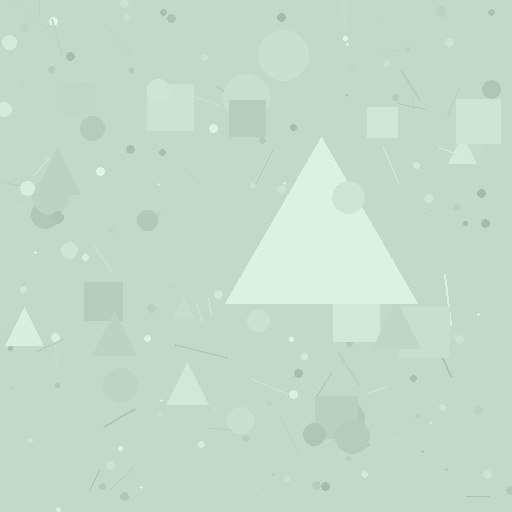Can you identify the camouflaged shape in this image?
The camouflaged shape is a triangle.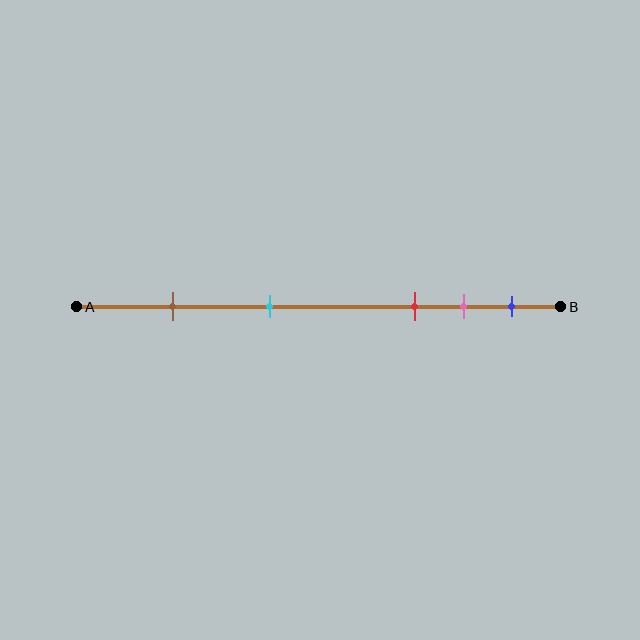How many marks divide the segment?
There are 5 marks dividing the segment.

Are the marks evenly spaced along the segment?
No, the marks are not evenly spaced.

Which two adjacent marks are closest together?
The pink and blue marks are the closest adjacent pair.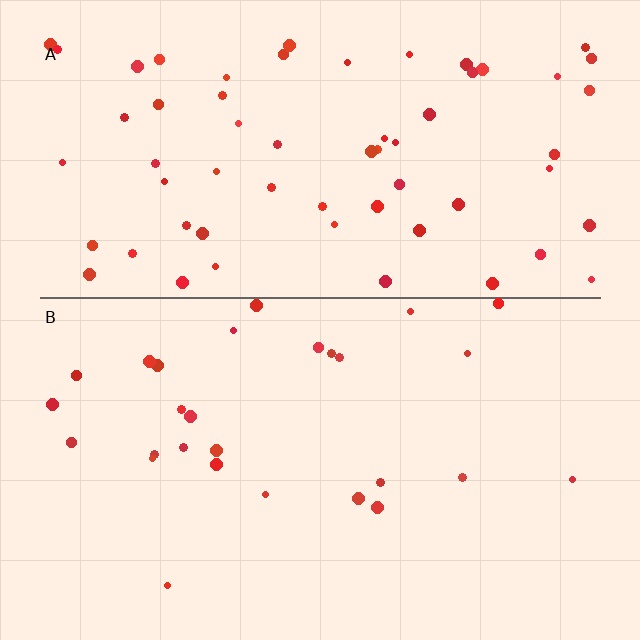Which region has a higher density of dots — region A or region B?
A (the top).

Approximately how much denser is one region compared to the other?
Approximately 2.2× — region A over region B.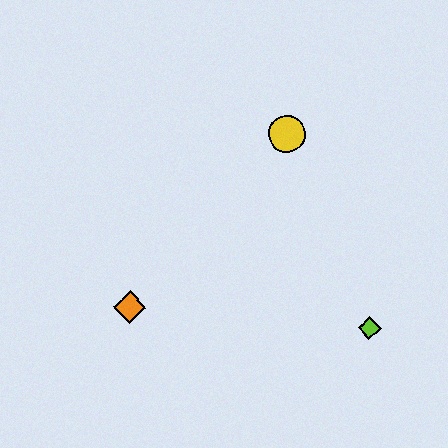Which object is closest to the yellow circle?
The lime diamond is closest to the yellow circle.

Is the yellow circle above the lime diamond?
Yes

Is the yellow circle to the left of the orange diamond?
No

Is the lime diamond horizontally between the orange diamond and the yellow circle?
No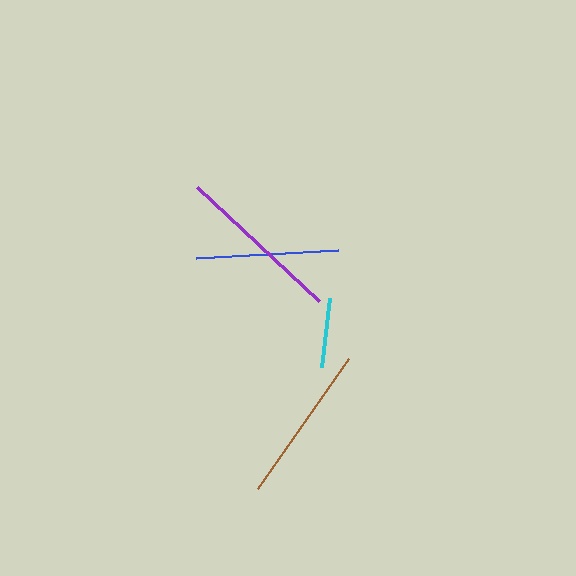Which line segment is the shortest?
The cyan line is the shortest at approximately 69 pixels.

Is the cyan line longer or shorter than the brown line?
The brown line is longer than the cyan line.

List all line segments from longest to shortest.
From longest to shortest: purple, brown, blue, cyan.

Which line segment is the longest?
The purple line is the longest at approximately 167 pixels.